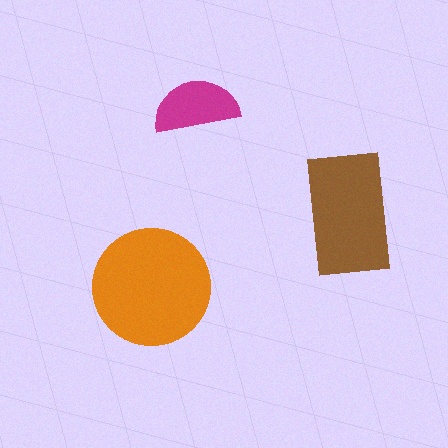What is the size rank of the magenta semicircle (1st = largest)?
3rd.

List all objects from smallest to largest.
The magenta semicircle, the brown rectangle, the orange circle.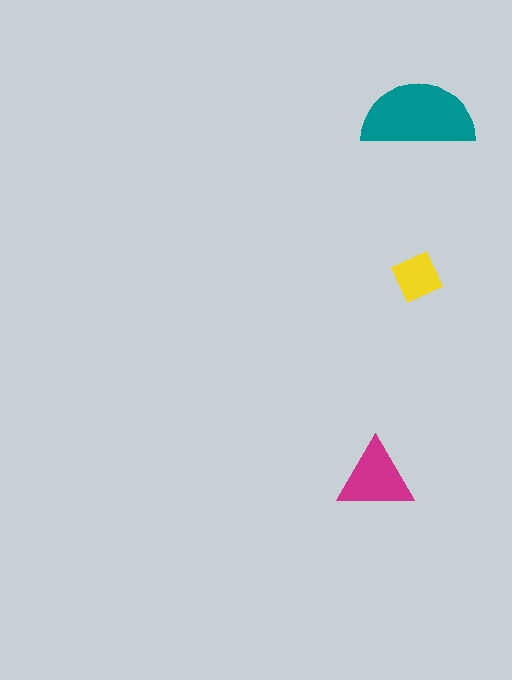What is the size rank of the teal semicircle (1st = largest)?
1st.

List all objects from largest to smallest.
The teal semicircle, the magenta triangle, the yellow square.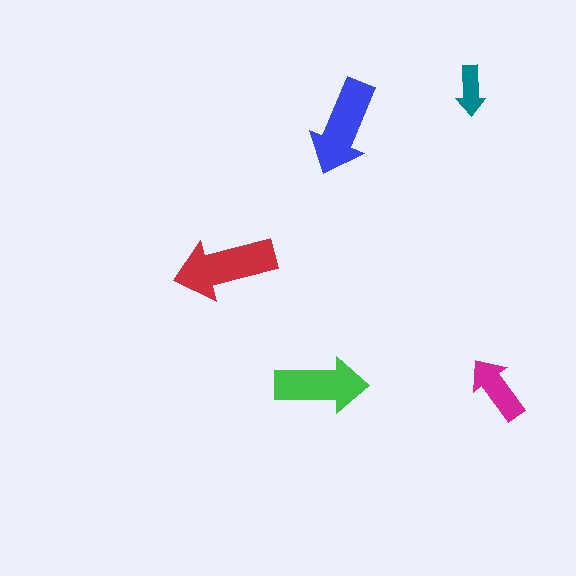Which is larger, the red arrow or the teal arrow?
The red one.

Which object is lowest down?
The magenta arrow is bottommost.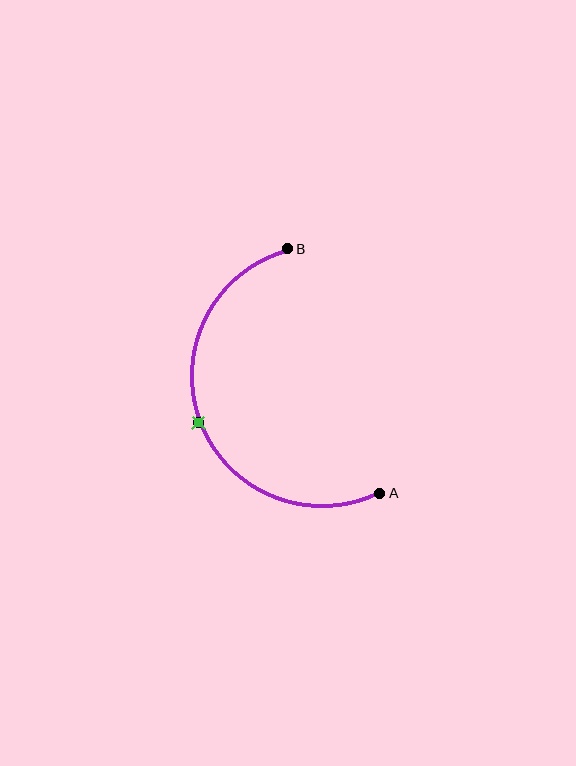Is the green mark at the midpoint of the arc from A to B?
Yes. The green mark lies on the arc at equal arc-length from both A and B — it is the arc midpoint.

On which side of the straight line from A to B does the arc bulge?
The arc bulges to the left of the straight line connecting A and B.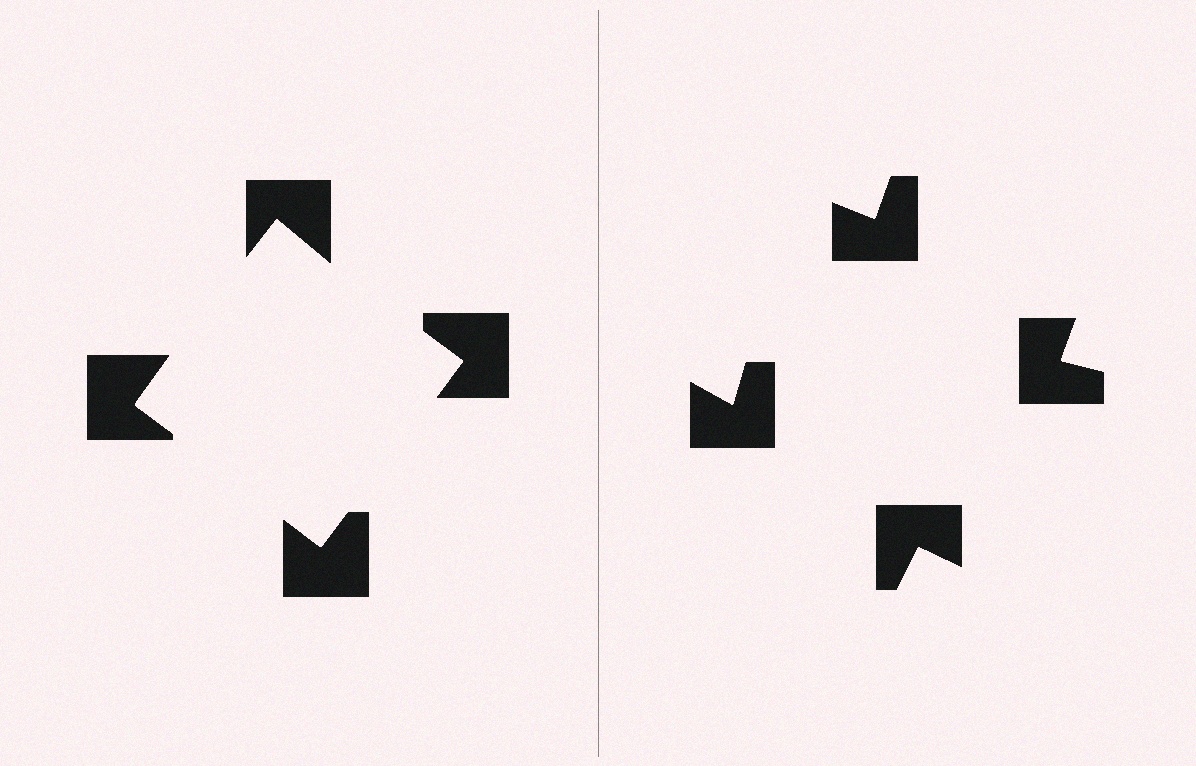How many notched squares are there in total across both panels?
8 — 4 on each side.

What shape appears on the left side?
An illusory square.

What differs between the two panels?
The notched squares are positioned identically on both sides; only the wedge orientations differ. On the left they align to a square; on the right they are misaligned.